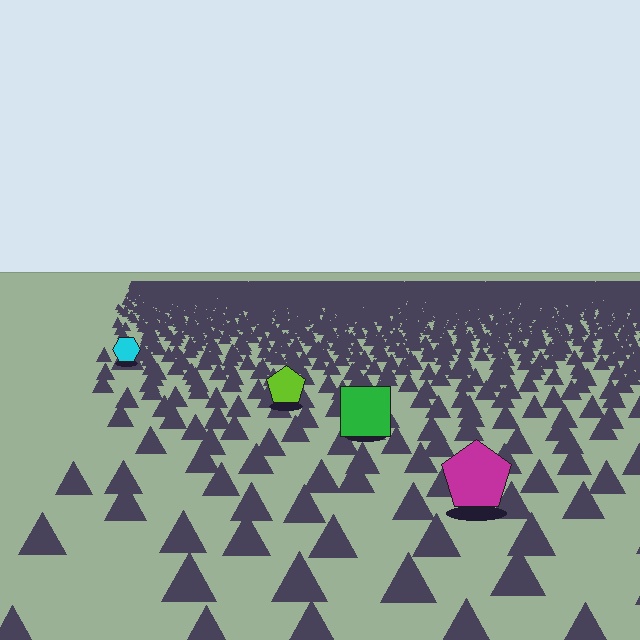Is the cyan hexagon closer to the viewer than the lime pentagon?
No. The lime pentagon is closer — you can tell from the texture gradient: the ground texture is coarser near it.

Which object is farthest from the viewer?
The cyan hexagon is farthest from the viewer. It appears smaller and the ground texture around it is denser.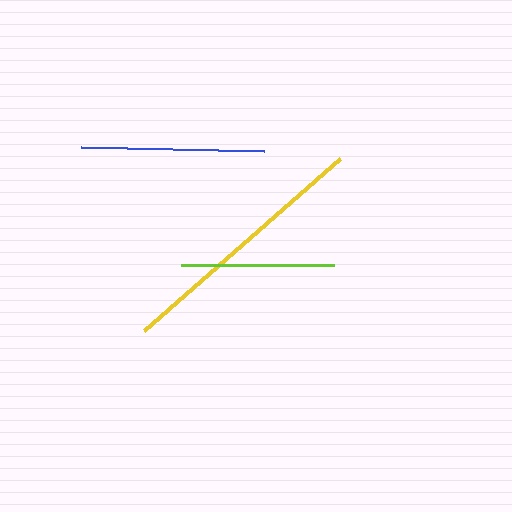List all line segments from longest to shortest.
From longest to shortest: yellow, blue, lime.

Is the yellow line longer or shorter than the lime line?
The yellow line is longer than the lime line.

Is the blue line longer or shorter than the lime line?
The blue line is longer than the lime line.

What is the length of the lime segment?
The lime segment is approximately 153 pixels long.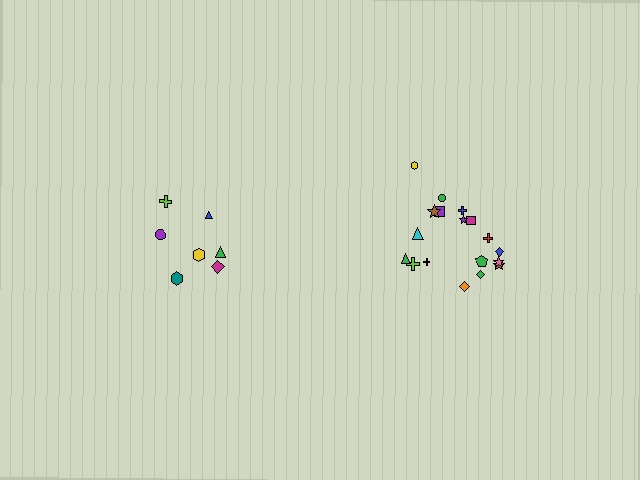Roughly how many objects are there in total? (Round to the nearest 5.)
Roughly 25 objects in total.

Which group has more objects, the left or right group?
The right group.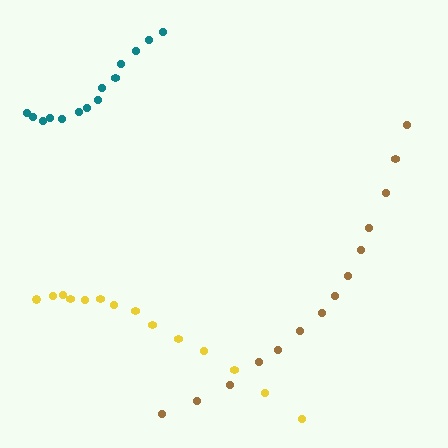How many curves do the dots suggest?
There are 3 distinct paths.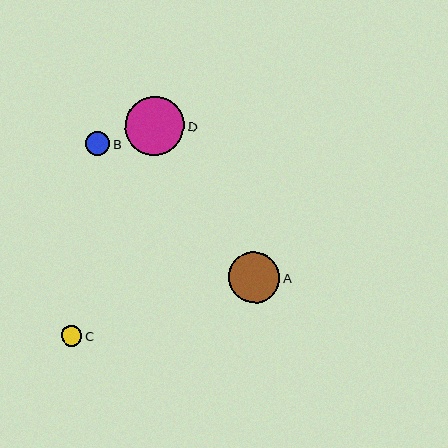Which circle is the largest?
Circle D is the largest with a size of approximately 59 pixels.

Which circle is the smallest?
Circle C is the smallest with a size of approximately 20 pixels.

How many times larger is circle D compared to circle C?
Circle D is approximately 2.9 times the size of circle C.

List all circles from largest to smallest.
From largest to smallest: D, A, B, C.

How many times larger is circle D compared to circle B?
Circle D is approximately 2.5 times the size of circle B.